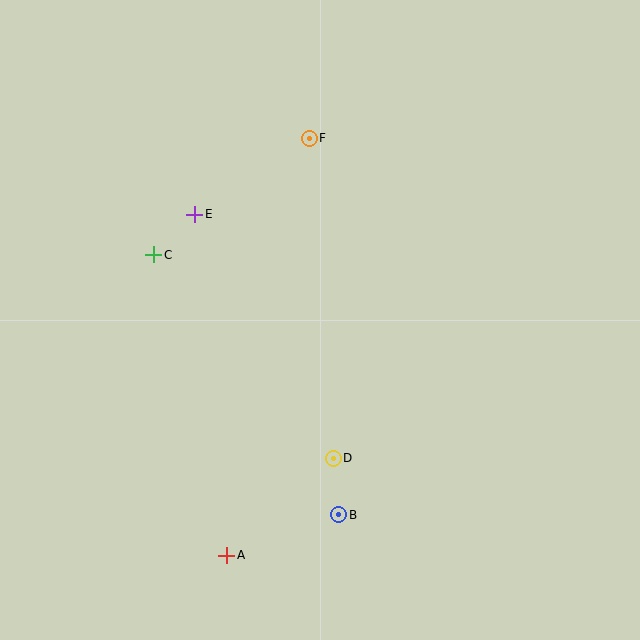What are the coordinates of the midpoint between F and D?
The midpoint between F and D is at (321, 298).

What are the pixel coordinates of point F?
Point F is at (309, 138).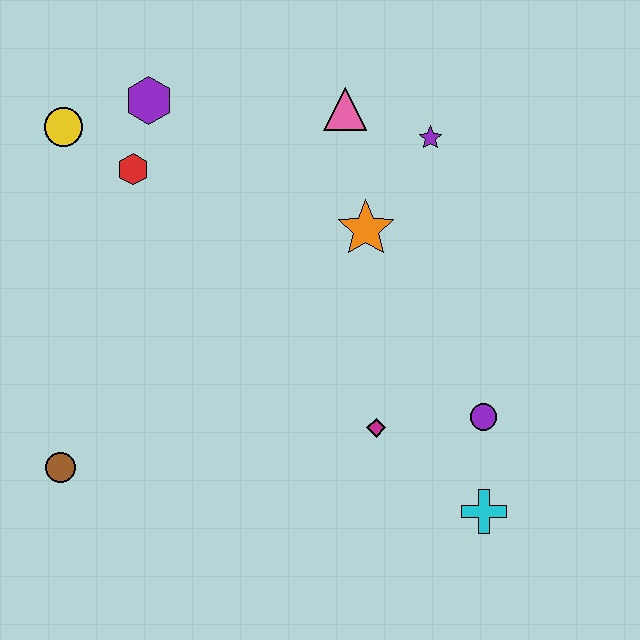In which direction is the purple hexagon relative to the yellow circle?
The purple hexagon is to the right of the yellow circle.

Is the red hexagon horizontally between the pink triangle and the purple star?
No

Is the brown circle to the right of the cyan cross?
No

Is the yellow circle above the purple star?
Yes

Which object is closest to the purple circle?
The cyan cross is closest to the purple circle.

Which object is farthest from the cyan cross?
The yellow circle is farthest from the cyan cross.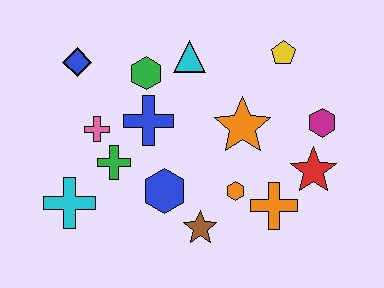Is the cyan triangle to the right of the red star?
No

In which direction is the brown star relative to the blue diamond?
The brown star is below the blue diamond.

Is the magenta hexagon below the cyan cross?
No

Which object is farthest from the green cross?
The magenta hexagon is farthest from the green cross.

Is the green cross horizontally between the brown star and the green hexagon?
No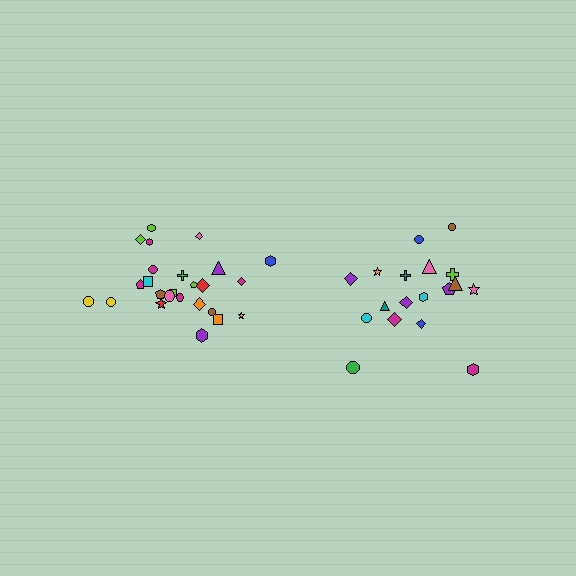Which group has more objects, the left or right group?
The left group.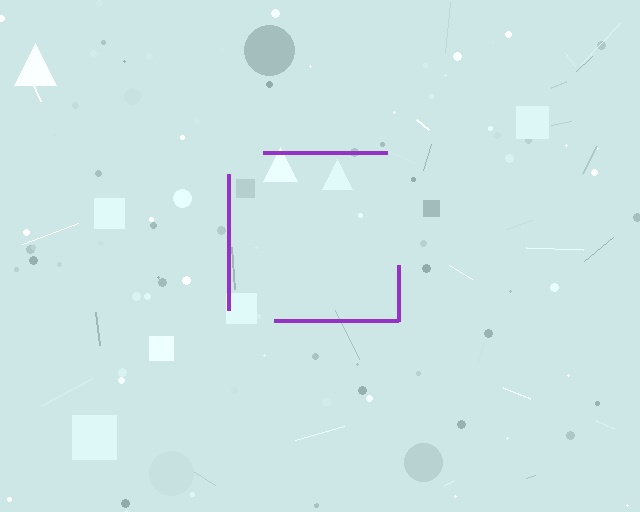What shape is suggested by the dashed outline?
The dashed outline suggests a square.